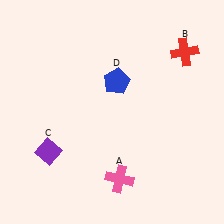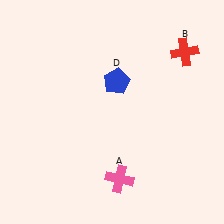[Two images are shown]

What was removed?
The purple diamond (C) was removed in Image 2.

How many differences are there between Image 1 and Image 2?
There is 1 difference between the two images.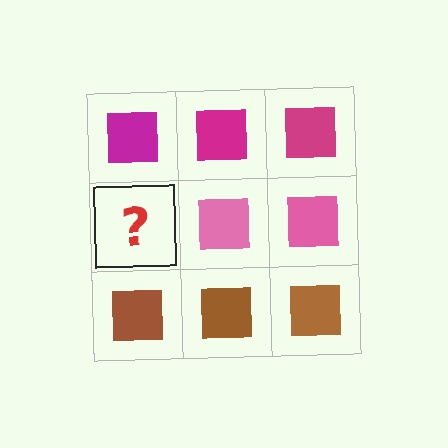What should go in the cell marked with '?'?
The missing cell should contain a pink square.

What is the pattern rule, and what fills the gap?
The rule is that each row has a consistent color. The gap should be filled with a pink square.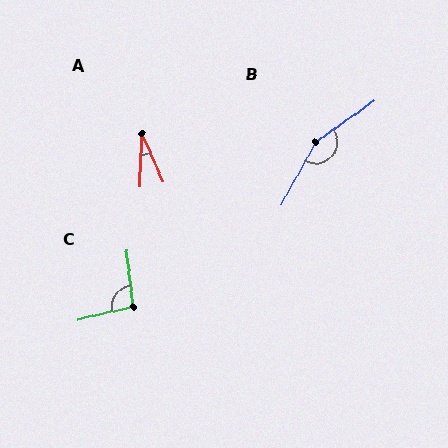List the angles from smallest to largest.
A (26°), C (96°), B (154°).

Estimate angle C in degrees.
Approximately 96 degrees.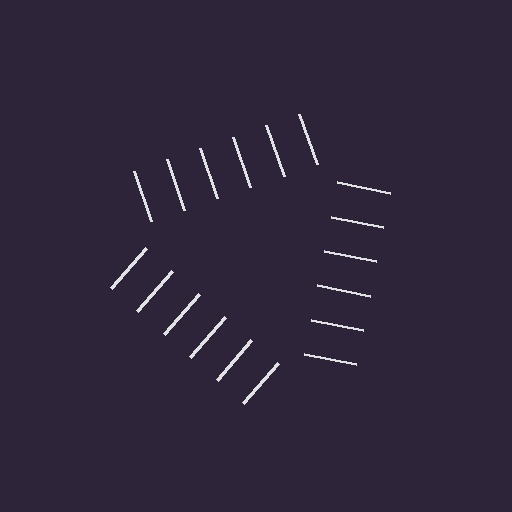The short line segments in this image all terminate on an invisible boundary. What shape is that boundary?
An illusory triangle — the line segments terminate on its edges but no continuous stroke is drawn.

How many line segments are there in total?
18 — 6 along each of the 3 edges.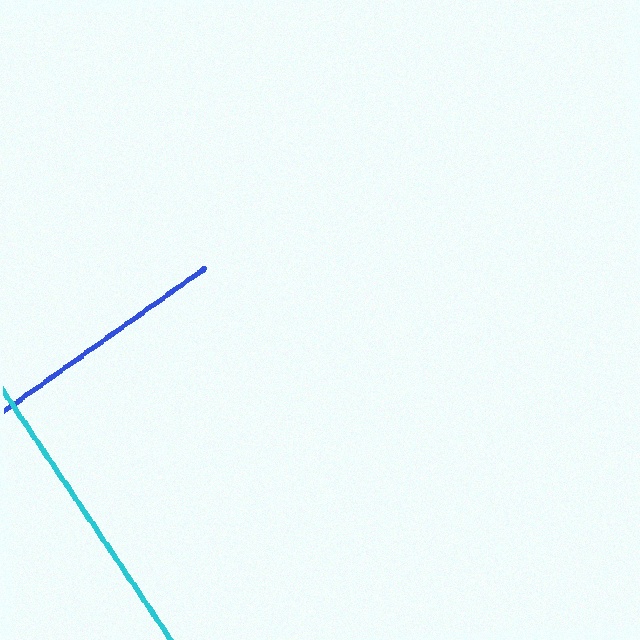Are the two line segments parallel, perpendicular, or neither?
Perpendicular — they meet at approximately 89°.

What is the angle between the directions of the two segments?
Approximately 89 degrees.